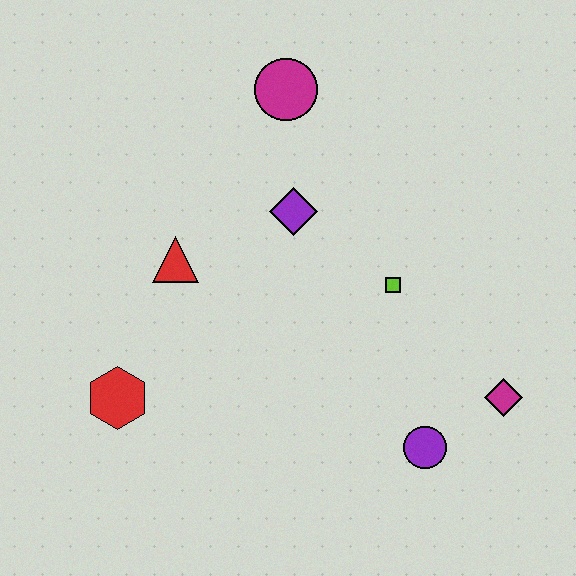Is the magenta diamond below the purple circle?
No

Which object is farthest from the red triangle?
The magenta diamond is farthest from the red triangle.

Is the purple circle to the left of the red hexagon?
No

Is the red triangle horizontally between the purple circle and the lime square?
No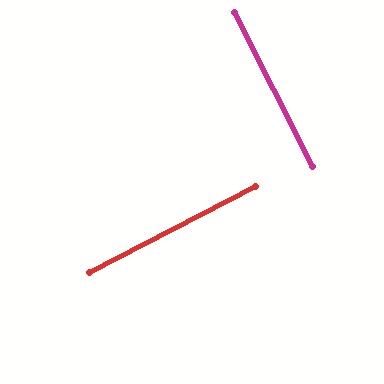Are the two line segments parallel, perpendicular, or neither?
Perpendicular — they meet at approximately 89°.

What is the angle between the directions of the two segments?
Approximately 89 degrees.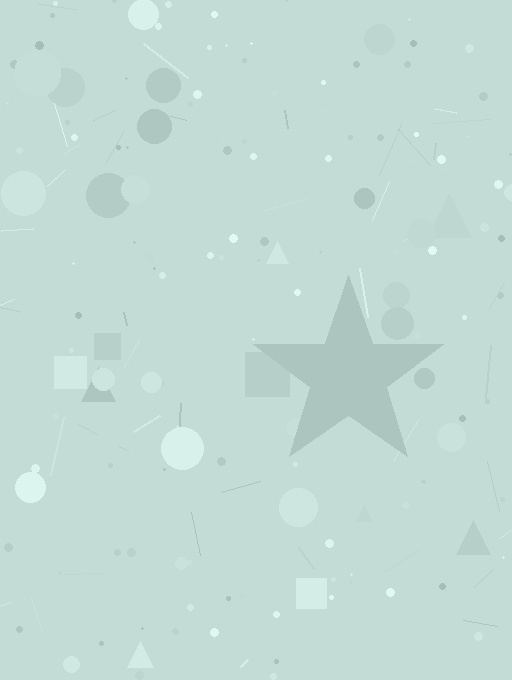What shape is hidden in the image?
A star is hidden in the image.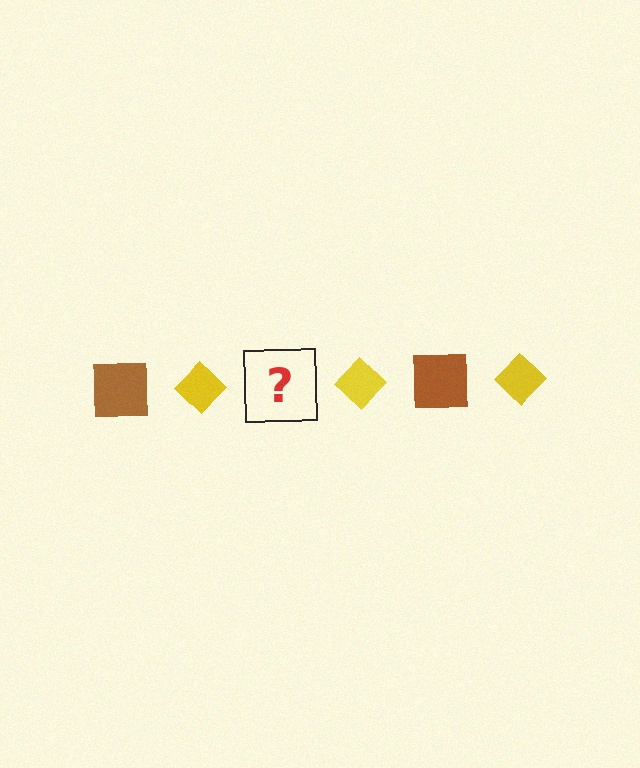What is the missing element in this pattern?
The missing element is a brown square.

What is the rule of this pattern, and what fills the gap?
The rule is that the pattern alternates between brown square and yellow diamond. The gap should be filled with a brown square.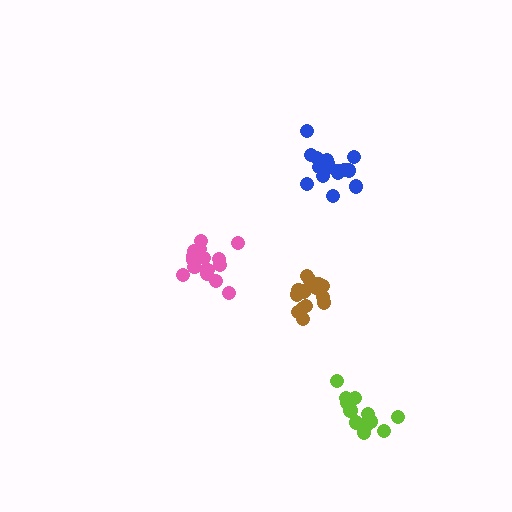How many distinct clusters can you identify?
There are 4 distinct clusters.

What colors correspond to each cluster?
The clusters are colored: brown, lime, pink, blue.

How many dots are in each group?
Group 1: 16 dots, Group 2: 13 dots, Group 3: 16 dots, Group 4: 18 dots (63 total).